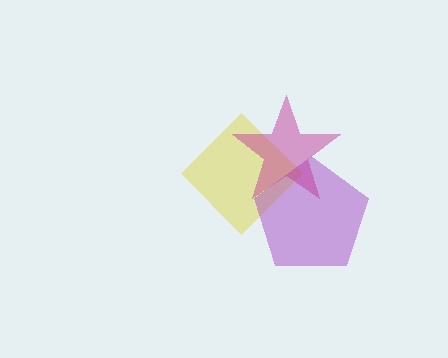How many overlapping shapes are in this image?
There are 3 overlapping shapes in the image.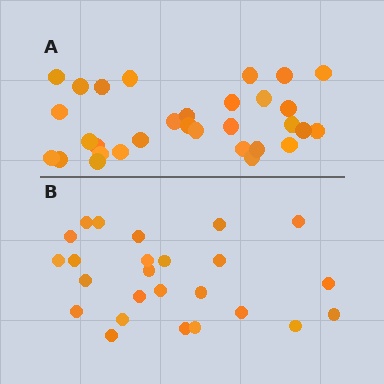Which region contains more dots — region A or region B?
Region A (the top region) has more dots.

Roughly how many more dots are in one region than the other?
Region A has about 6 more dots than region B.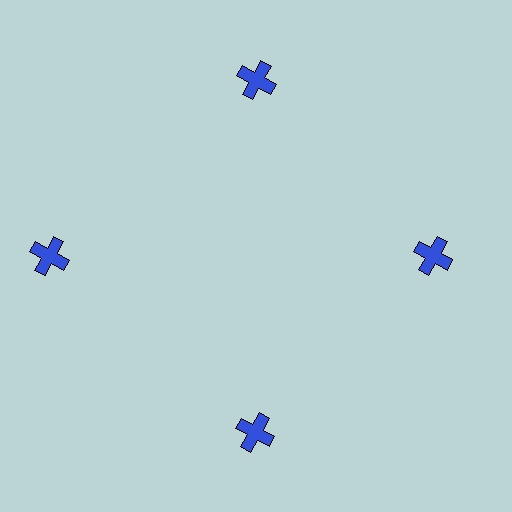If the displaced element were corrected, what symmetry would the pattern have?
It would have 4-fold rotational symmetry — the pattern would map onto itself every 90 degrees.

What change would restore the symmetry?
The symmetry would be restored by moving it inward, back onto the ring so that all 4 crosses sit at equal angles and equal distance from the center.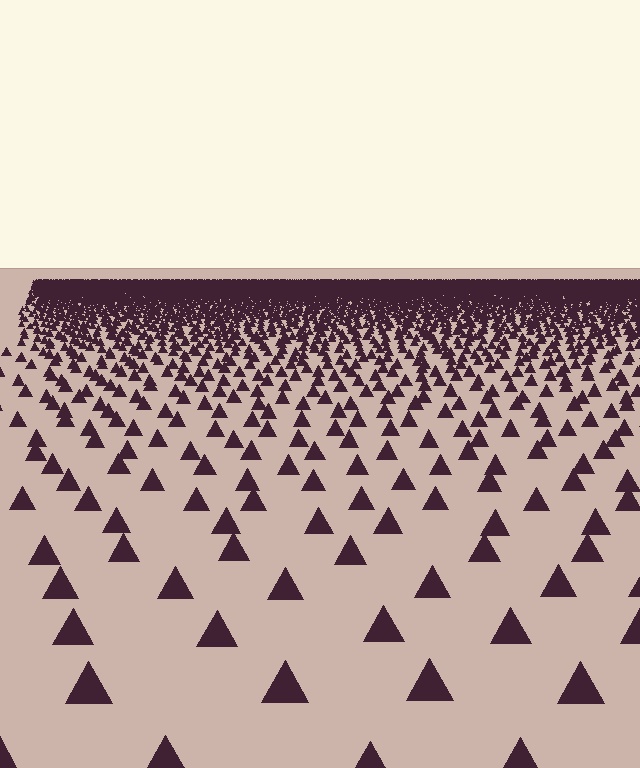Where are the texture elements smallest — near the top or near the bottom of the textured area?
Near the top.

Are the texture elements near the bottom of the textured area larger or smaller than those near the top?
Larger. Near the bottom, elements are closer to the viewer and appear at a bigger on-screen size.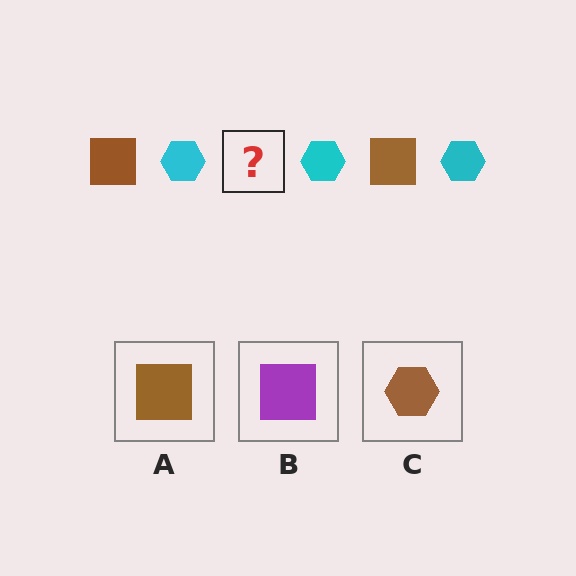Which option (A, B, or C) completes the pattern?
A.